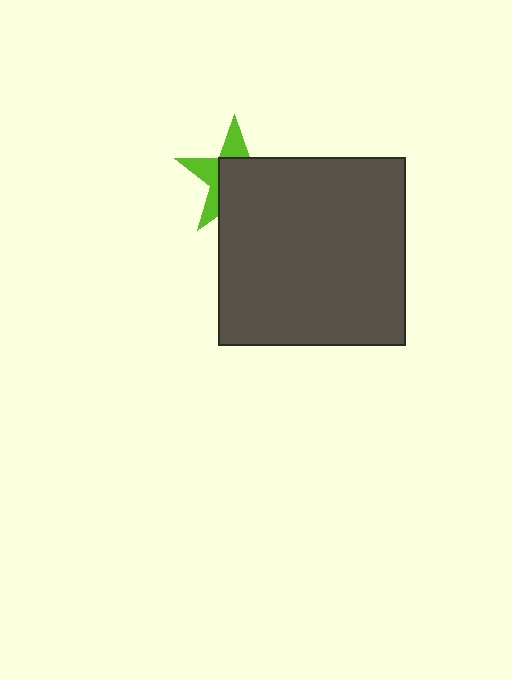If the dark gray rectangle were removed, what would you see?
You would see the complete lime star.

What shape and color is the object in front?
The object in front is a dark gray rectangle.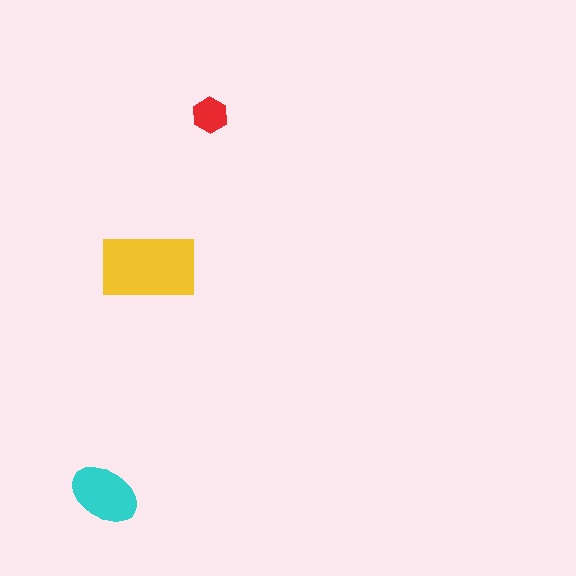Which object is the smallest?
The red hexagon.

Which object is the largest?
The yellow rectangle.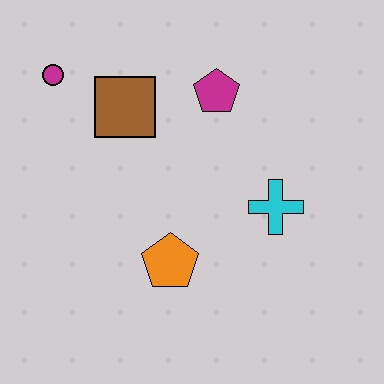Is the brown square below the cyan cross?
No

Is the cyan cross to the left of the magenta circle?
No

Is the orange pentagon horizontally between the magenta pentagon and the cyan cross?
No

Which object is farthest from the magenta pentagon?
The orange pentagon is farthest from the magenta pentagon.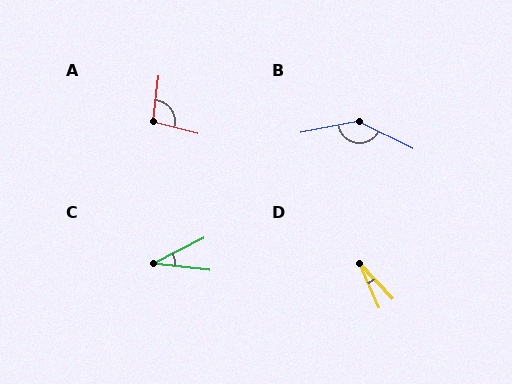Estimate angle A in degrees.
Approximately 98 degrees.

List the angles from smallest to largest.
D (20°), C (34°), A (98°), B (143°).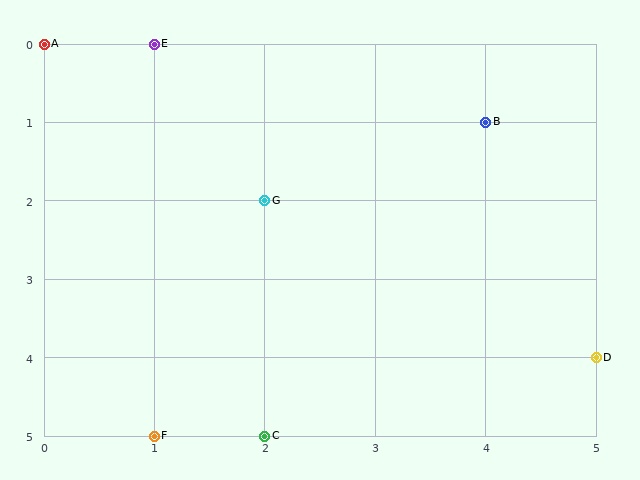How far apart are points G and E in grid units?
Points G and E are 1 column and 2 rows apart (about 2.2 grid units diagonally).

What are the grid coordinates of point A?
Point A is at grid coordinates (0, 0).